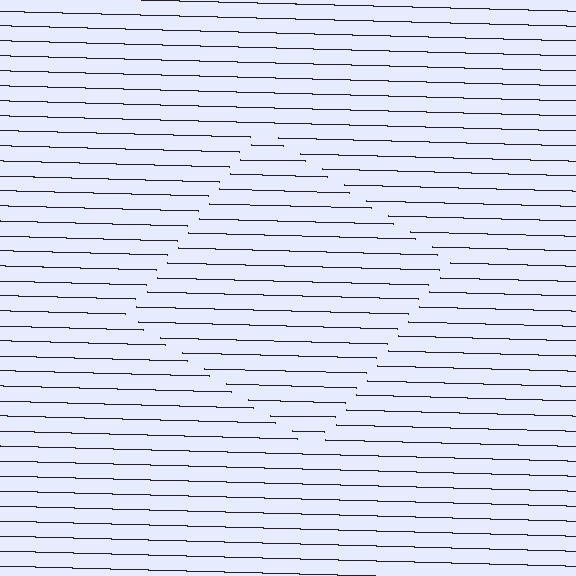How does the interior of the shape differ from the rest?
The interior of the shape contains the same grating, shifted by half a period — the contour is defined by the phase discontinuity where line-ends from the inner and outer gratings abut.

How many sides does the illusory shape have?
4 sides — the line-ends trace a square.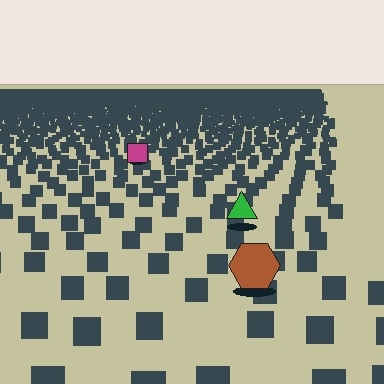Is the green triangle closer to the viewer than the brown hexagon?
No. The brown hexagon is closer — you can tell from the texture gradient: the ground texture is coarser near it.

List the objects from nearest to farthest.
From nearest to farthest: the brown hexagon, the green triangle, the magenta square.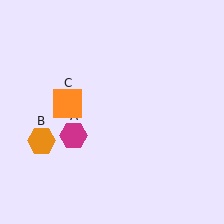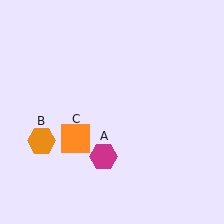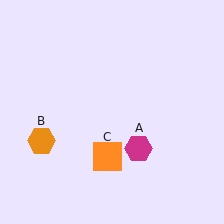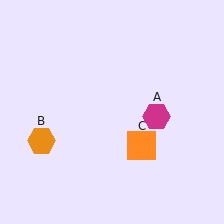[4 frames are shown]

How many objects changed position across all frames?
2 objects changed position: magenta hexagon (object A), orange square (object C).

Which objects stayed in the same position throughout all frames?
Orange hexagon (object B) remained stationary.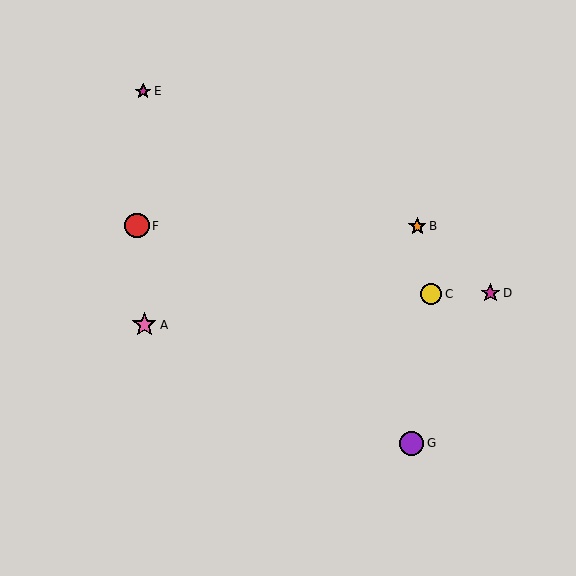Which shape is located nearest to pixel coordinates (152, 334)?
The pink star (labeled A) at (144, 325) is nearest to that location.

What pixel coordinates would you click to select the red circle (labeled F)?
Click at (137, 226) to select the red circle F.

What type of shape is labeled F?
Shape F is a red circle.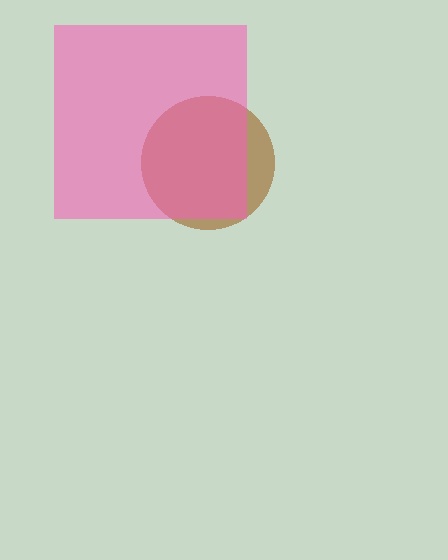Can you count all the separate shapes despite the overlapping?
Yes, there are 2 separate shapes.